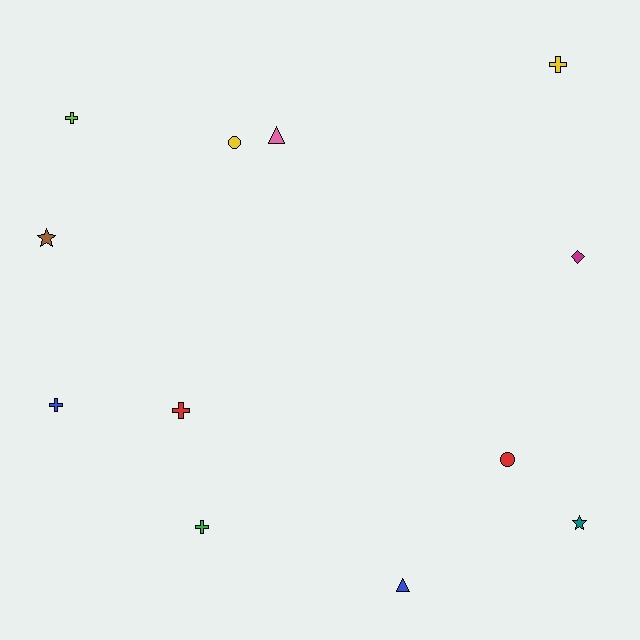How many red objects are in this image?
There are 2 red objects.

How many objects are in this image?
There are 12 objects.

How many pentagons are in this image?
There are no pentagons.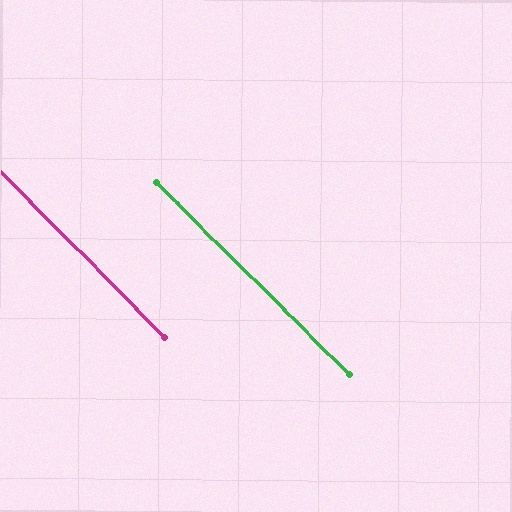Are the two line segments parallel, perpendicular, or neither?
Parallel — their directions differ by only 0.5°.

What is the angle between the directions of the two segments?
Approximately 0 degrees.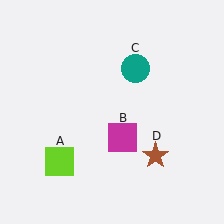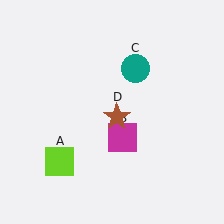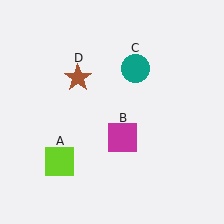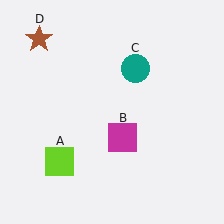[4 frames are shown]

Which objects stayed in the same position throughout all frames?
Lime square (object A) and magenta square (object B) and teal circle (object C) remained stationary.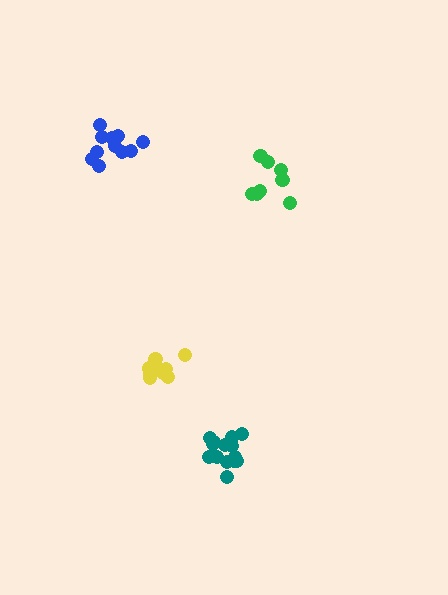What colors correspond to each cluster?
The clusters are colored: yellow, green, blue, teal.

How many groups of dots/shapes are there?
There are 4 groups.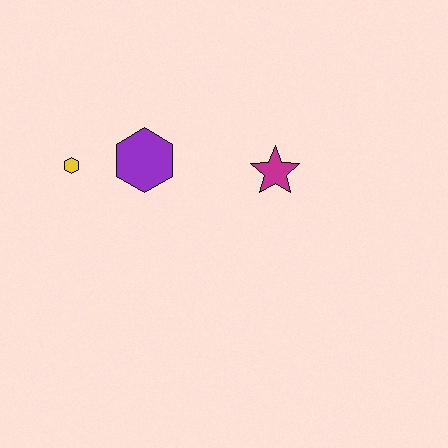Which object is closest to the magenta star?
The purple hexagon is closest to the magenta star.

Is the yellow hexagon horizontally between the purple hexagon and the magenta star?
No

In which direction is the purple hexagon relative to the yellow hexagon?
The purple hexagon is to the right of the yellow hexagon.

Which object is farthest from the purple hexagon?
The magenta star is farthest from the purple hexagon.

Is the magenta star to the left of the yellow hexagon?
No